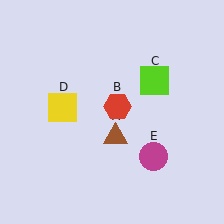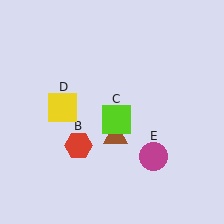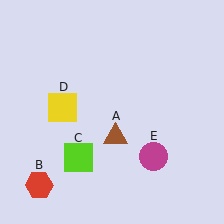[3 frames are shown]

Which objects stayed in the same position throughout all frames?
Brown triangle (object A) and yellow square (object D) and magenta circle (object E) remained stationary.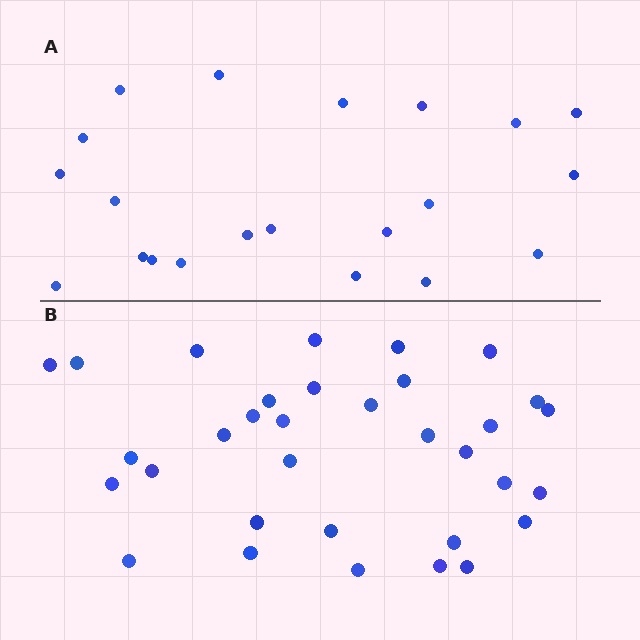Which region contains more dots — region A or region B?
Region B (the bottom region) has more dots.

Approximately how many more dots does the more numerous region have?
Region B has roughly 12 or so more dots than region A.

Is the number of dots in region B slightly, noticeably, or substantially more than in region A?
Region B has substantially more. The ratio is roughly 1.6 to 1.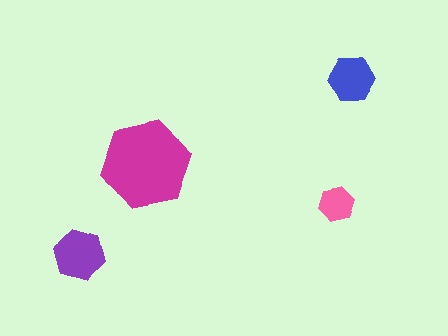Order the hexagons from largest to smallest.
the magenta one, the purple one, the blue one, the pink one.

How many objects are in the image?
There are 4 objects in the image.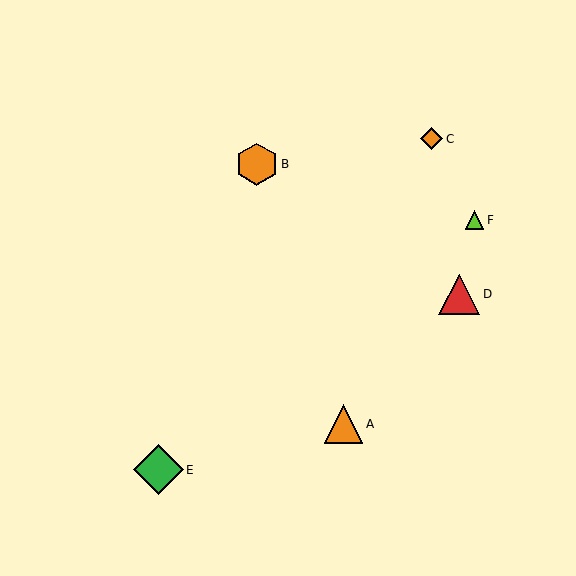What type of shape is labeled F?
Shape F is a lime triangle.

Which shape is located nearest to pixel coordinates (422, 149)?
The orange diamond (labeled C) at (432, 139) is nearest to that location.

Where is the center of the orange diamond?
The center of the orange diamond is at (432, 139).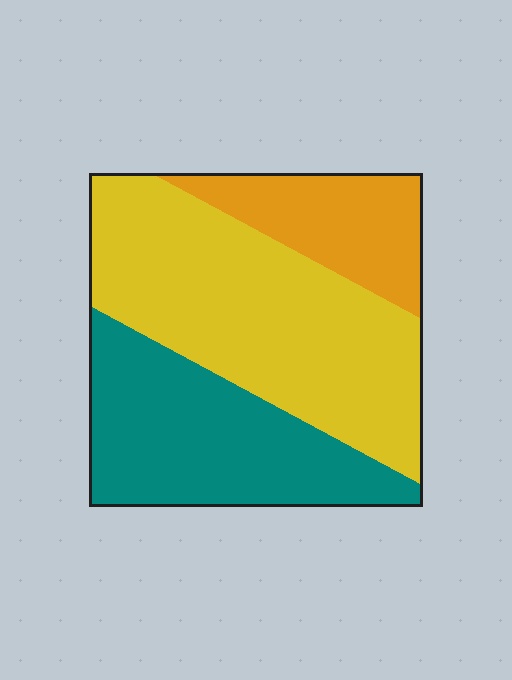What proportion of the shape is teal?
Teal takes up between a third and a half of the shape.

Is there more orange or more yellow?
Yellow.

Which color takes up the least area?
Orange, at roughly 20%.